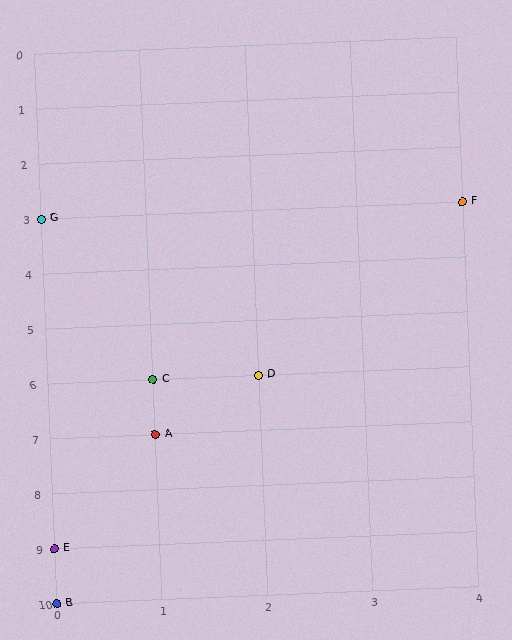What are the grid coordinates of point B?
Point B is at grid coordinates (0, 10).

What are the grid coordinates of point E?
Point E is at grid coordinates (0, 9).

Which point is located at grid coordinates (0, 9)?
Point E is at (0, 9).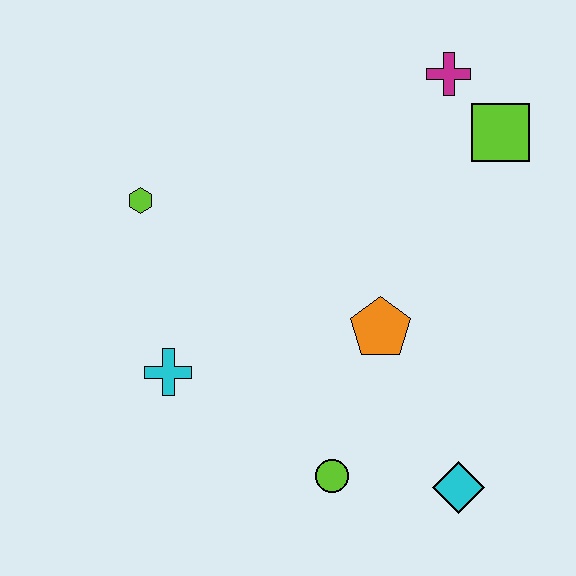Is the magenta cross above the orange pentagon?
Yes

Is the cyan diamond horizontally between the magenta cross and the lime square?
Yes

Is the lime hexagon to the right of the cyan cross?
No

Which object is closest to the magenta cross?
The lime square is closest to the magenta cross.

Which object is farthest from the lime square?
The cyan cross is farthest from the lime square.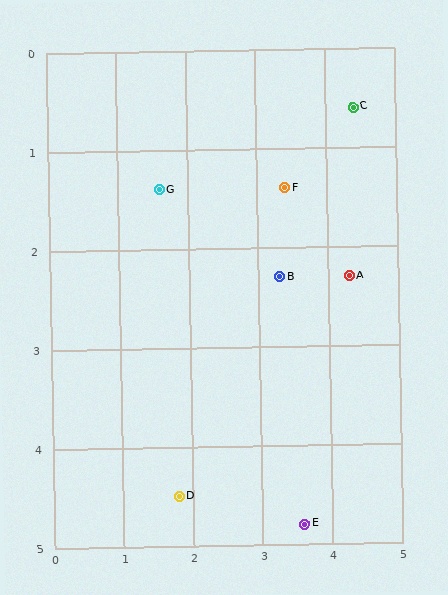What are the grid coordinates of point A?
Point A is at approximately (4.3, 2.3).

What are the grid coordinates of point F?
Point F is at approximately (3.4, 1.4).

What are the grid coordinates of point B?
Point B is at approximately (3.3, 2.3).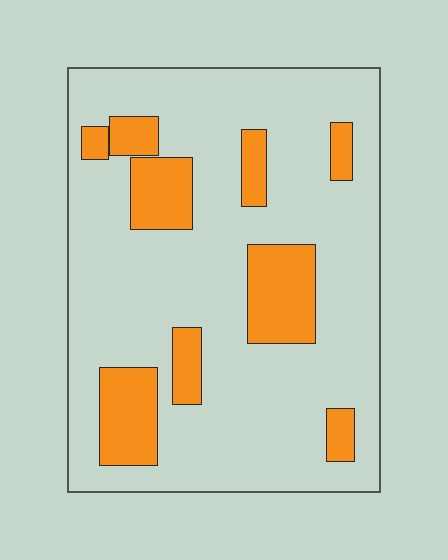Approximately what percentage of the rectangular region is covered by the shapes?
Approximately 20%.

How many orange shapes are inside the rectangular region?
9.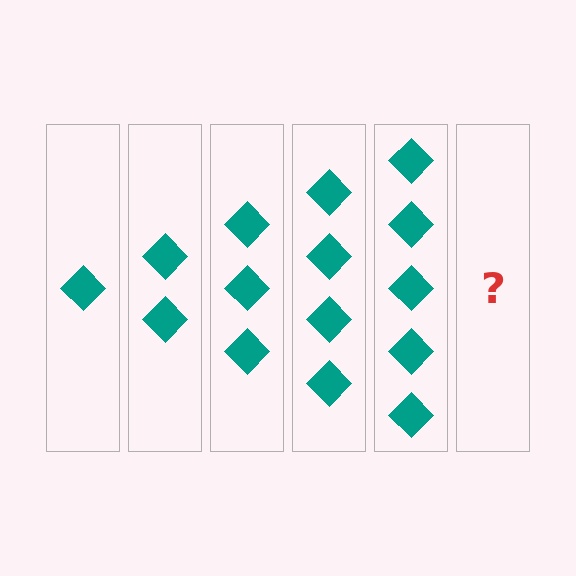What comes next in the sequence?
The next element should be 6 diamonds.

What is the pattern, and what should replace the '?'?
The pattern is that each step adds one more diamond. The '?' should be 6 diamonds.